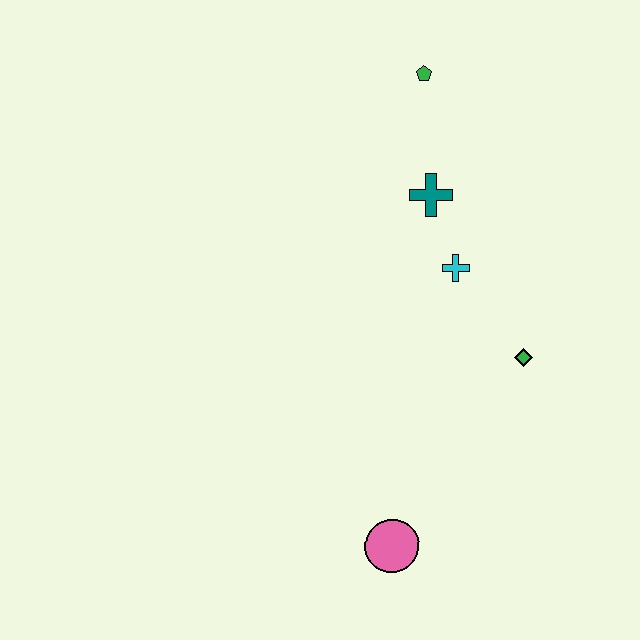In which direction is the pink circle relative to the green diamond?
The pink circle is below the green diamond.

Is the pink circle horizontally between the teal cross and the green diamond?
No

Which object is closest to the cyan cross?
The teal cross is closest to the cyan cross.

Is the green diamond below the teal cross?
Yes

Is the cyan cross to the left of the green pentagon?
No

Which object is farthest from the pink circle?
The green pentagon is farthest from the pink circle.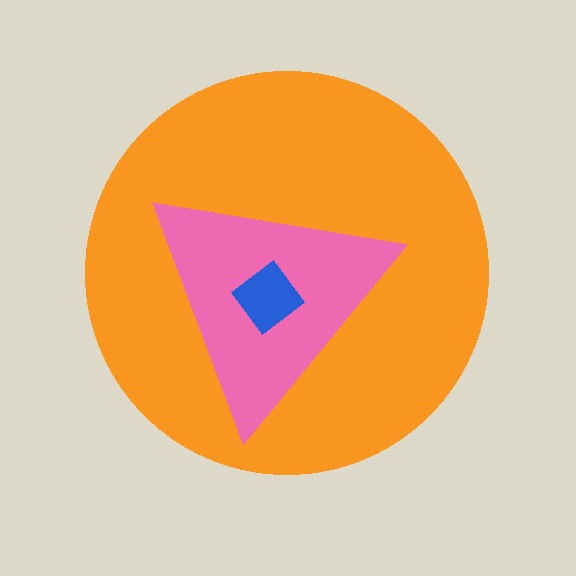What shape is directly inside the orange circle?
The pink triangle.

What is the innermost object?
The blue diamond.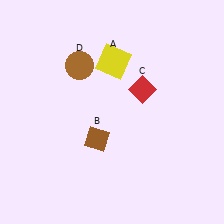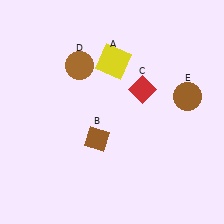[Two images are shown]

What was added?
A brown circle (E) was added in Image 2.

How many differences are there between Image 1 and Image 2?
There is 1 difference between the two images.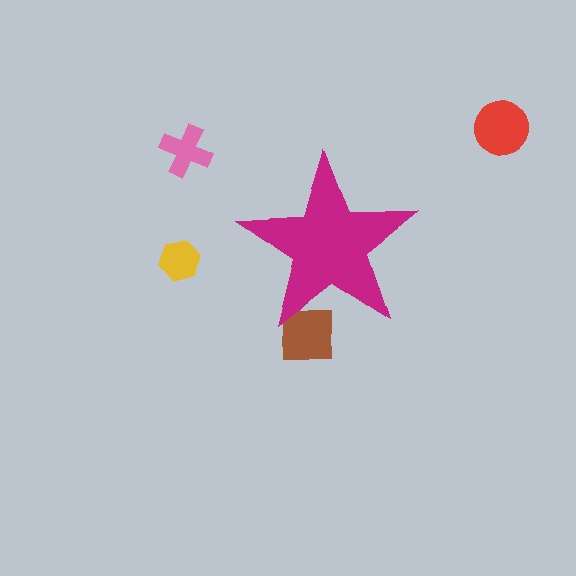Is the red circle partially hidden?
No, the red circle is fully visible.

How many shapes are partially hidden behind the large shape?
1 shape is partially hidden.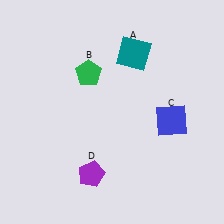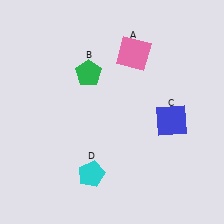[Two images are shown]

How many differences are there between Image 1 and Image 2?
There are 2 differences between the two images.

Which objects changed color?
A changed from teal to pink. D changed from purple to cyan.